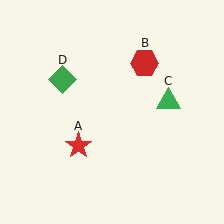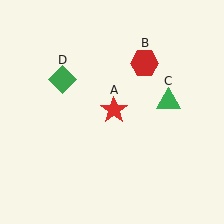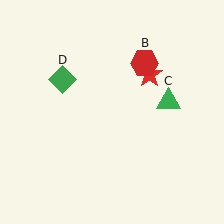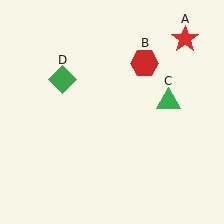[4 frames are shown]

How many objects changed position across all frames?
1 object changed position: red star (object A).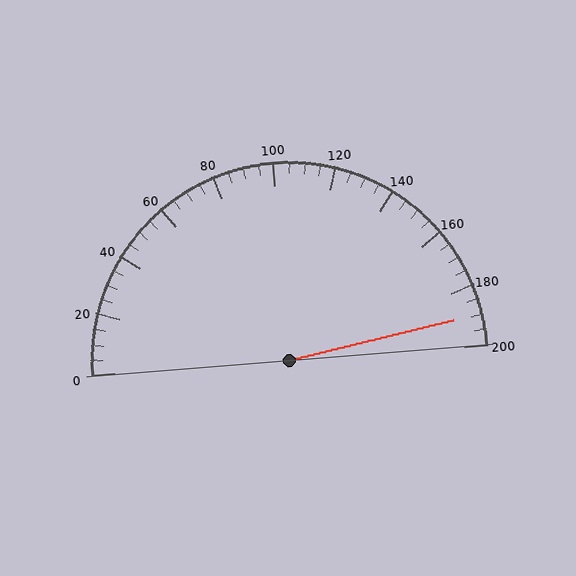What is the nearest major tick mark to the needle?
The nearest major tick mark is 200.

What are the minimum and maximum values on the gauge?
The gauge ranges from 0 to 200.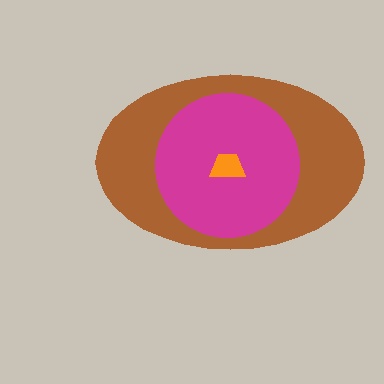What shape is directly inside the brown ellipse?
The magenta circle.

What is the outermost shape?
The brown ellipse.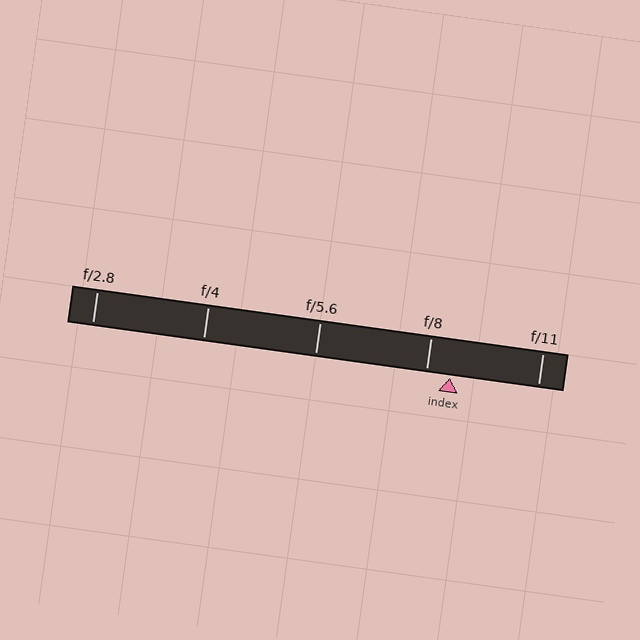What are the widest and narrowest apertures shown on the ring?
The widest aperture shown is f/2.8 and the narrowest is f/11.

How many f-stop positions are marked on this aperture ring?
There are 5 f-stop positions marked.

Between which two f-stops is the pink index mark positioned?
The index mark is between f/8 and f/11.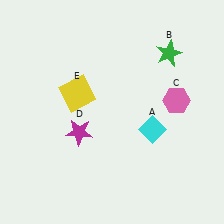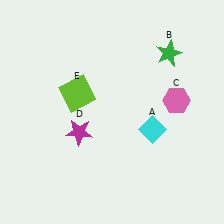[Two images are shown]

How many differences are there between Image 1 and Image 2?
There is 1 difference between the two images.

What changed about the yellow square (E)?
In Image 1, E is yellow. In Image 2, it changed to lime.